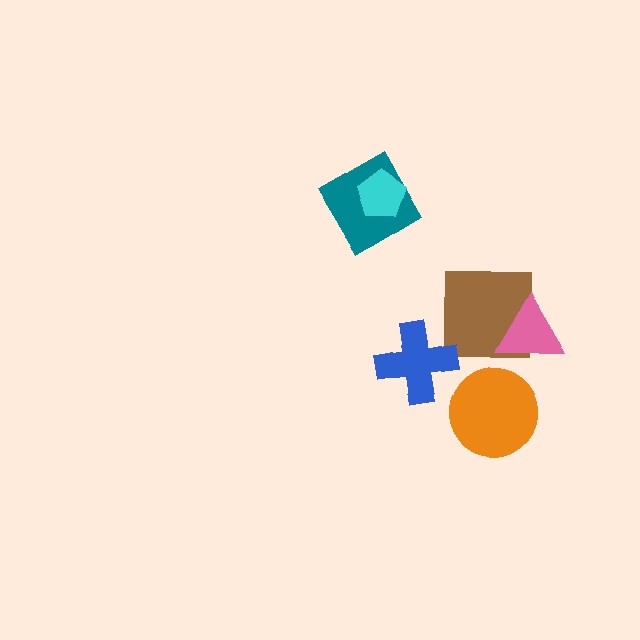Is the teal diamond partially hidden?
Yes, it is partially covered by another shape.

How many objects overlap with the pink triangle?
1 object overlaps with the pink triangle.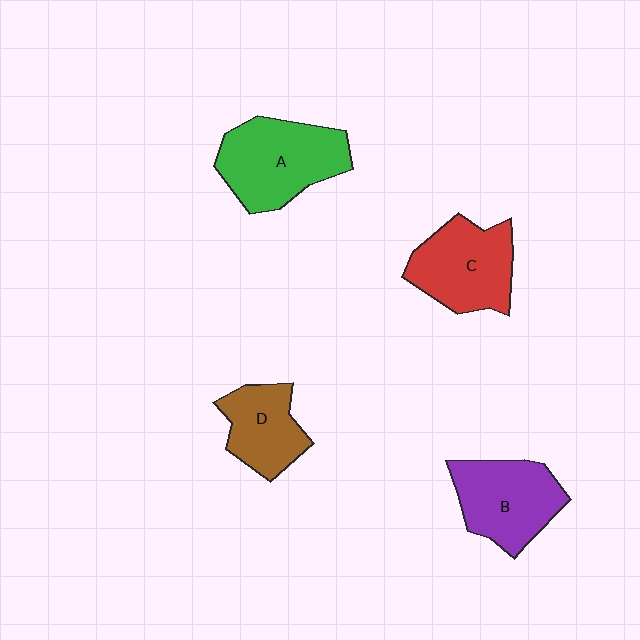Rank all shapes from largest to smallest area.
From largest to smallest: A (green), C (red), B (purple), D (brown).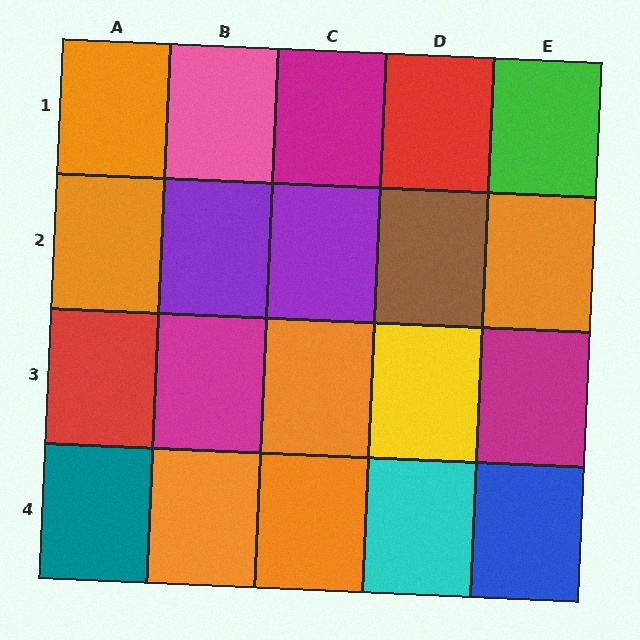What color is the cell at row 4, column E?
Blue.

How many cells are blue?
1 cell is blue.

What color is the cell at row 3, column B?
Magenta.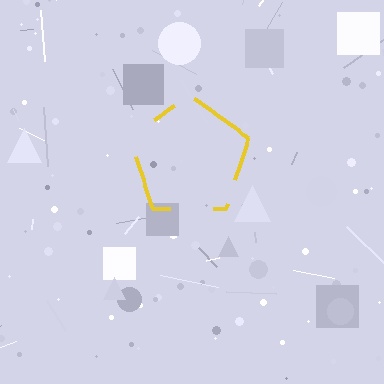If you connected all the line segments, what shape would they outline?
They would outline a pentagon.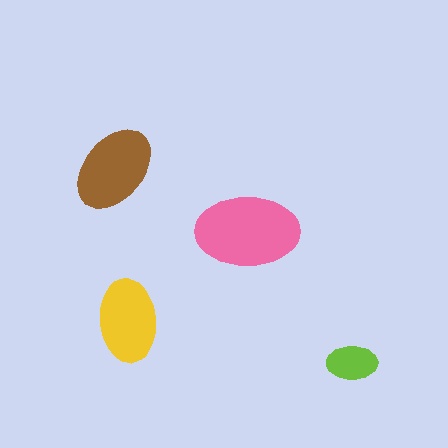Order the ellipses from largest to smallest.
the pink one, the brown one, the yellow one, the lime one.